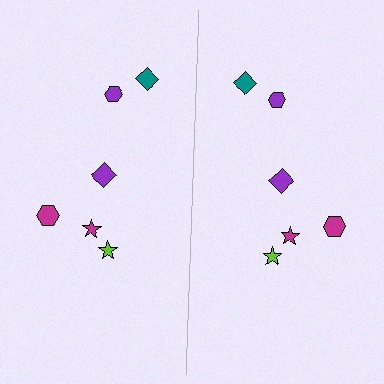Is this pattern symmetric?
Yes, this pattern has bilateral (reflection) symmetry.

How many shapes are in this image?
There are 12 shapes in this image.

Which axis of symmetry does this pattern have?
The pattern has a vertical axis of symmetry running through the center of the image.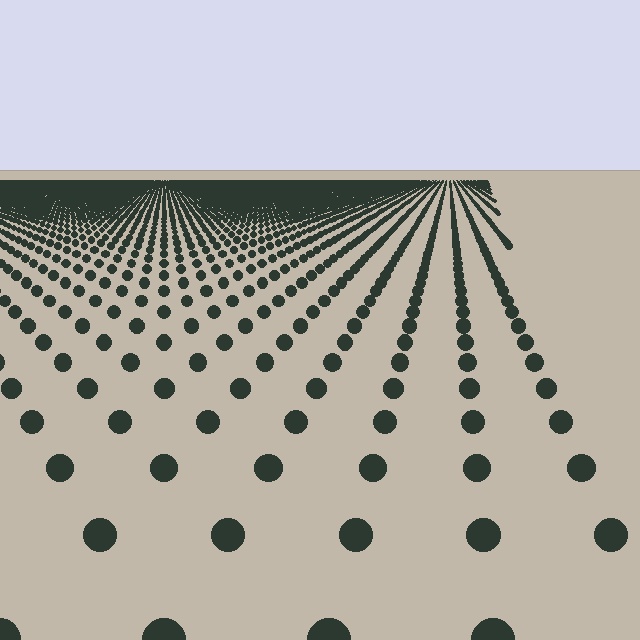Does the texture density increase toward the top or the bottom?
Density increases toward the top.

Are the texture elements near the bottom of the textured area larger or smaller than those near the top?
Larger. Near the bottom, elements are closer to the viewer and appear at a bigger on-screen size.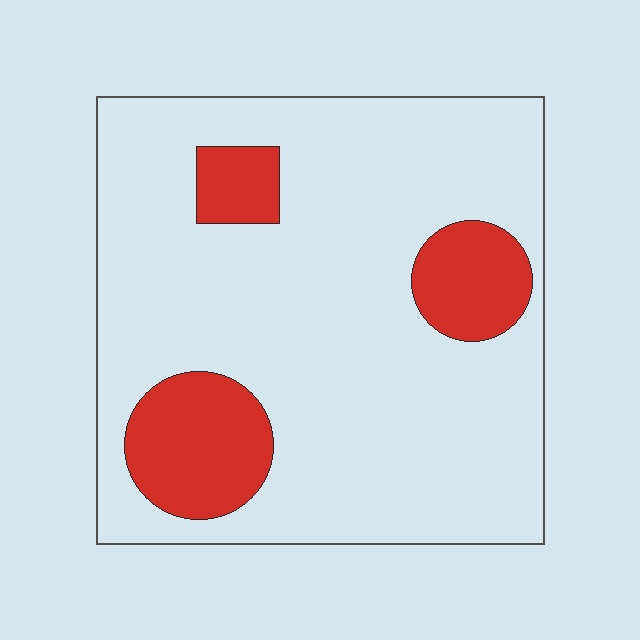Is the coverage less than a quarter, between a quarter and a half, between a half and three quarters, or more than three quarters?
Less than a quarter.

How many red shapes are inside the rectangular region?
3.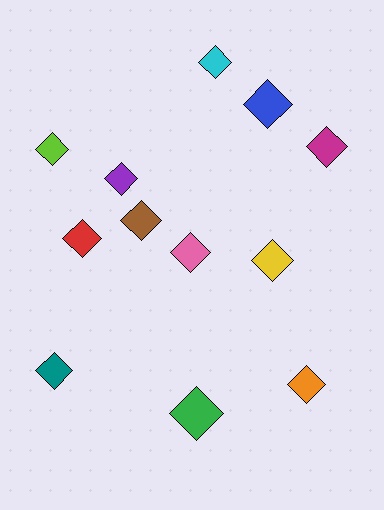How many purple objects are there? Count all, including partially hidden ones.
There is 1 purple object.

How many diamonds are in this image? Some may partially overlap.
There are 12 diamonds.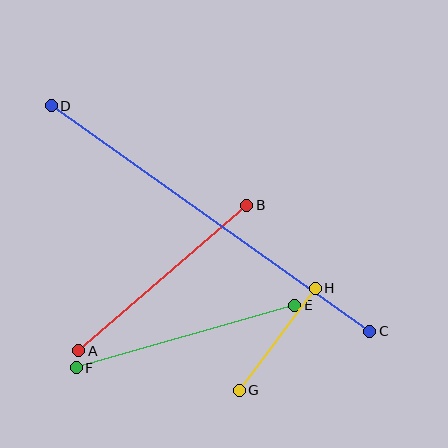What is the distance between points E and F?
The distance is approximately 227 pixels.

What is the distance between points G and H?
The distance is approximately 128 pixels.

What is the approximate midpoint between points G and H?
The midpoint is at approximately (277, 339) pixels.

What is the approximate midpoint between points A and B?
The midpoint is at approximately (163, 278) pixels.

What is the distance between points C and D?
The distance is approximately 390 pixels.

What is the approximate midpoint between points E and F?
The midpoint is at approximately (186, 337) pixels.